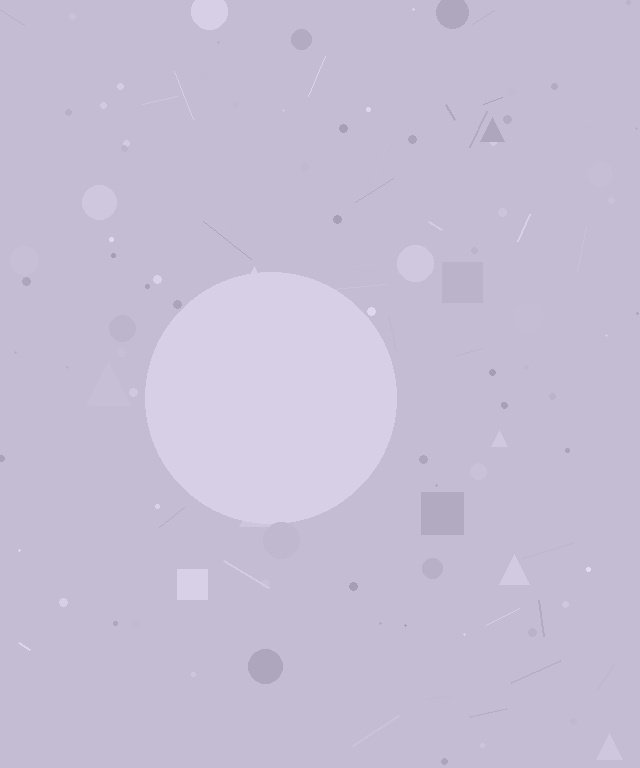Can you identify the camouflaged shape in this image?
The camouflaged shape is a circle.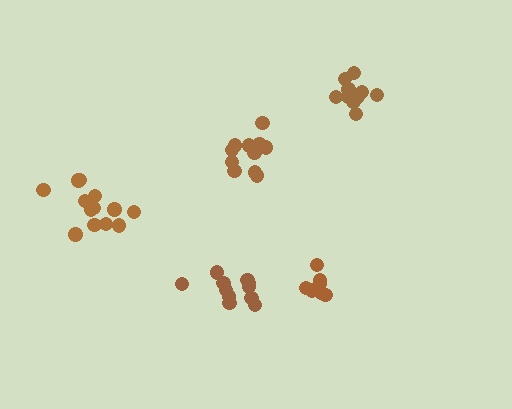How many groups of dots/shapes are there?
There are 5 groups.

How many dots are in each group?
Group 1: 12 dots, Group 2: 7 dots, Group 3: 13 dots, Group 4: 11 dots, Group 5: 11 dots (54 total).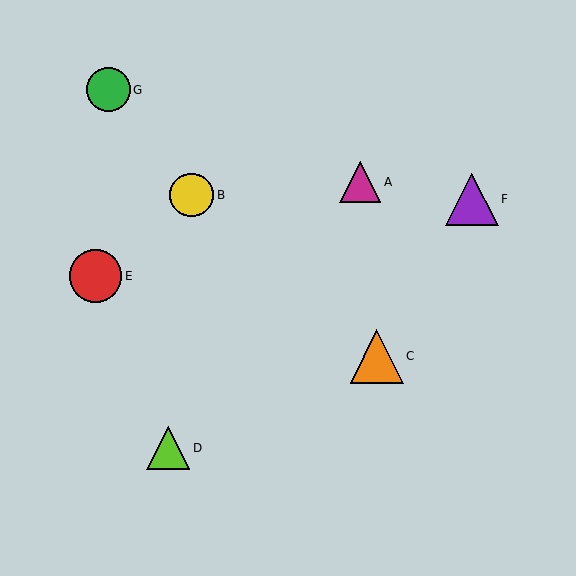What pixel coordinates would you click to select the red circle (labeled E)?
Click at (96, 276) to select the red circle E.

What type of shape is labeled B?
Shape B is a yellow circle.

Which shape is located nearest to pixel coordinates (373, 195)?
The magenta triangle (labeled A) at (360, 182) is nearest to that location.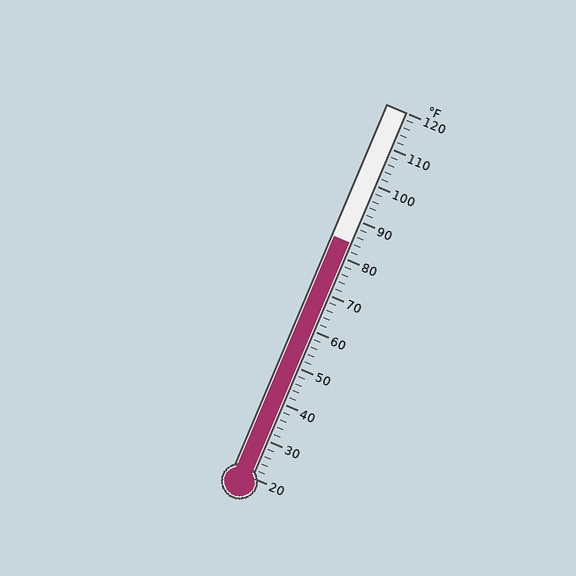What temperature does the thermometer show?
The thermometer shows approximately 84°F.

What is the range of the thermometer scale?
The thermometer scale ranges from 20°F to 120°F.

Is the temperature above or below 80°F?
The temperature is above 80°F.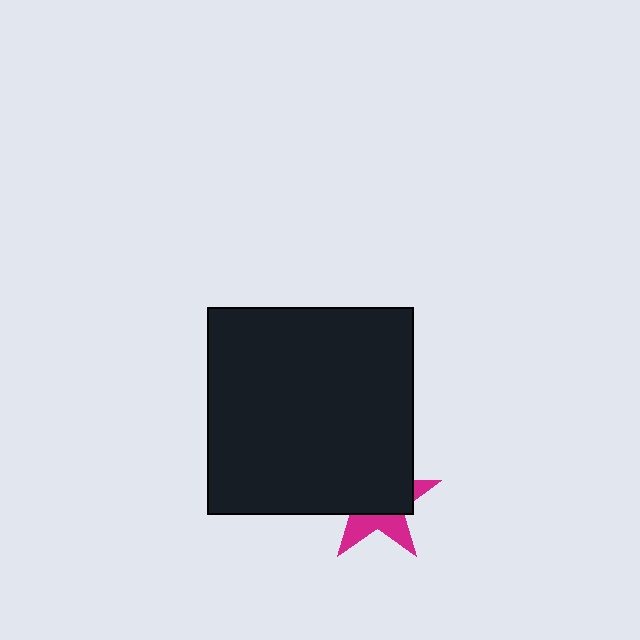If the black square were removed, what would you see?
You would see the complete magenta star.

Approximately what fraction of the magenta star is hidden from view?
Roughly 64% of the magenta star is hidden behind the black square.